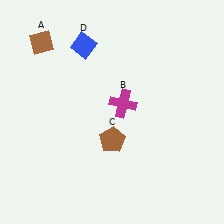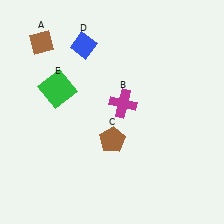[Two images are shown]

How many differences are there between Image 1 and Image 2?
There is 1 difference between the two images.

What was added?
A green square (E) was added in Image 2.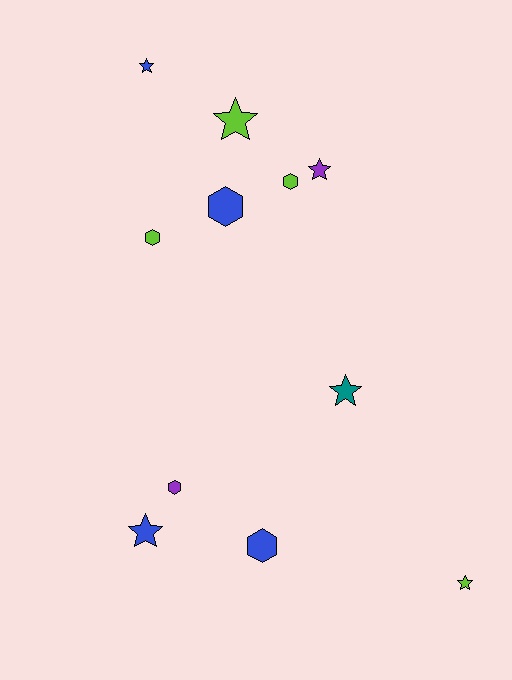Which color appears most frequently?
Lime, with 4 objects.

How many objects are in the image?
There are 11 objects.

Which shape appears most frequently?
Star, with 6 objects.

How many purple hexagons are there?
There is 1 purple hexagon.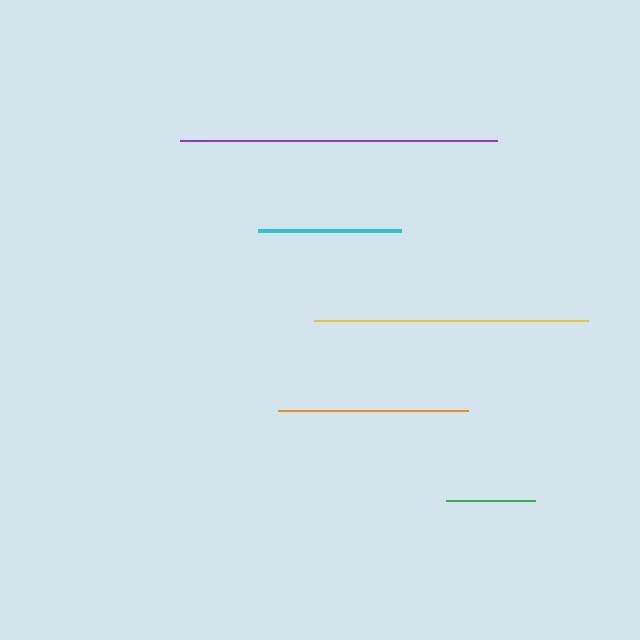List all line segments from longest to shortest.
From longest to shortest: purple, yellow, orange, cyan, green.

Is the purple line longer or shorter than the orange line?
The purple line is longer than the orange line.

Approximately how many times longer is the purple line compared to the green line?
The purple line is approximately 3.5 times the length of the green line.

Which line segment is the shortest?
The green line is the shortest at approximately 90 pixels.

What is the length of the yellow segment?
The yellow segment is approximately 274 pixels long.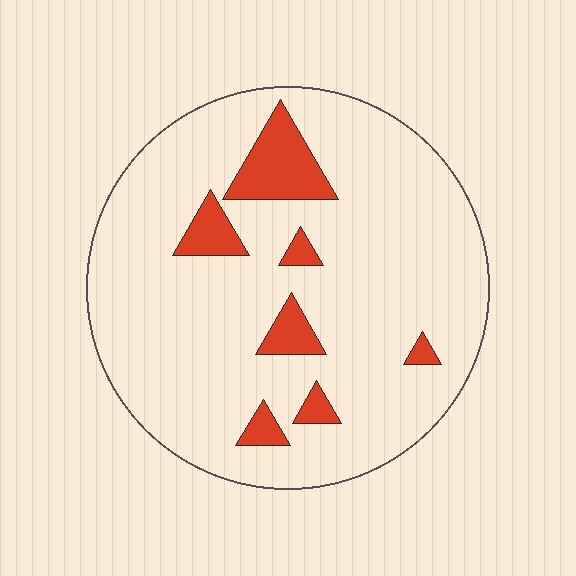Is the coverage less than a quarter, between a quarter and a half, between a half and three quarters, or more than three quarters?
Less than a quarter.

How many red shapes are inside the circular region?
7.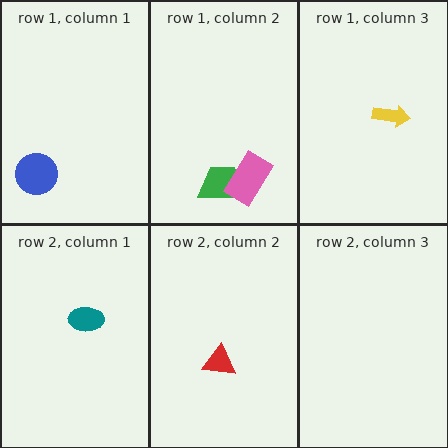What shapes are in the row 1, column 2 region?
The green trapezoid, the pink rectangle.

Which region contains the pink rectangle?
The row 1, column 2 region.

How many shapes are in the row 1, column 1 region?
1.